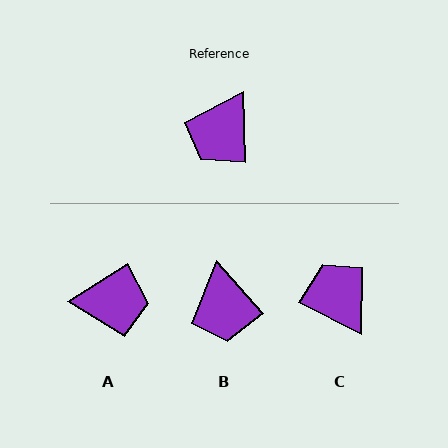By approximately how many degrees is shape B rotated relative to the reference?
Approximately 40 degrees counter-clockwise.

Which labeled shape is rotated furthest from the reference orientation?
A, about 120 degrees away.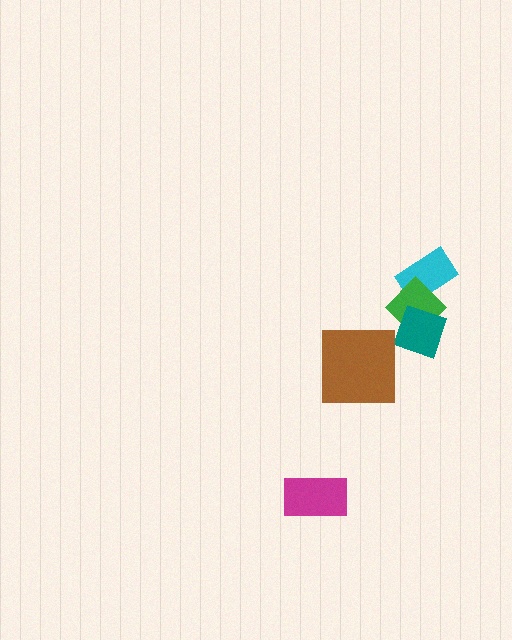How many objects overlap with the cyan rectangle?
1 object overlaps with the cyan rectangle.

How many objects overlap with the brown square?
0 objects overlap with the brown square.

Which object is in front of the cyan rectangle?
The green diamond is in front of the cyan rectangle.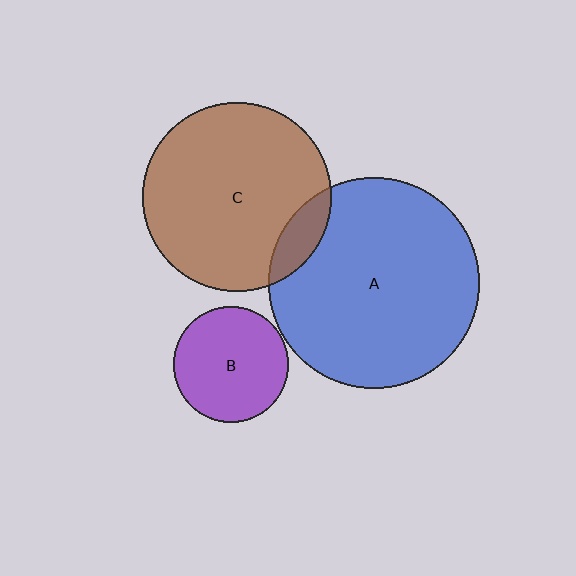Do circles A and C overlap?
Yes.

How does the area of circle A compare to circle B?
Approximately 3.3 times.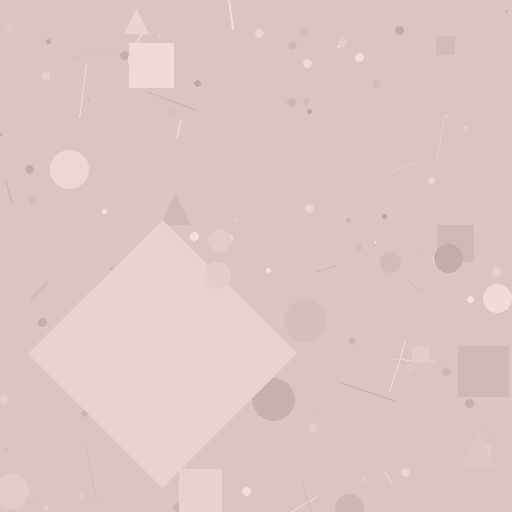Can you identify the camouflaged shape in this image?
The camouflaged shape is a diamond.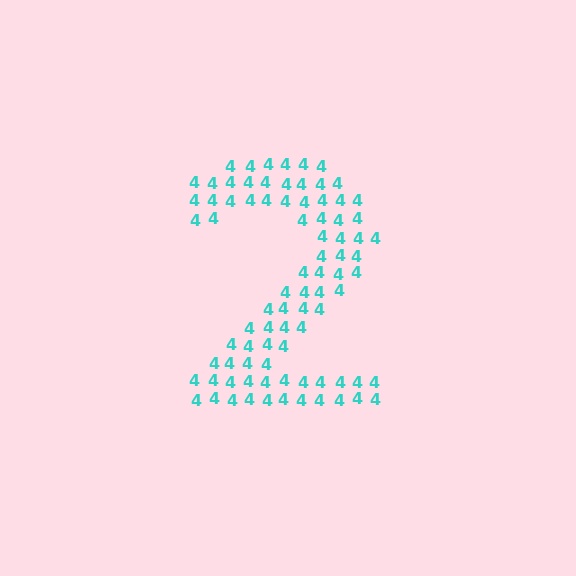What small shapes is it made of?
It is made of small digit 4's.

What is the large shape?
The large shape is the digit 2.